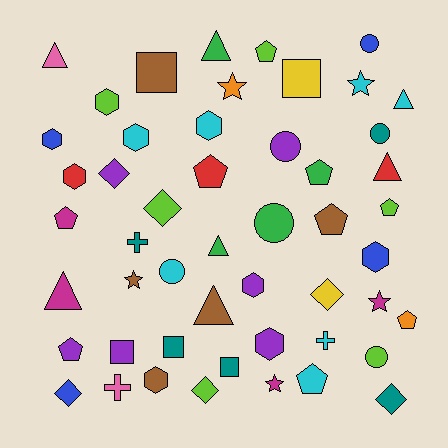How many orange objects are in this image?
There are 2 orange objects.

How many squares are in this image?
There are 5 squares.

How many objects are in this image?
There are 50 objects.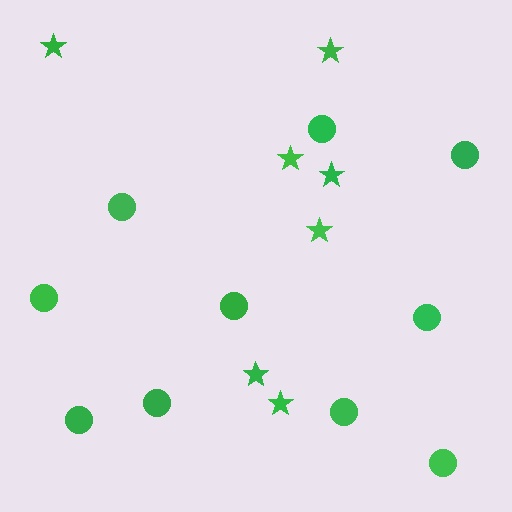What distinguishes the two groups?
There are 2 groups: one group of circles (10) and one group of stars (7).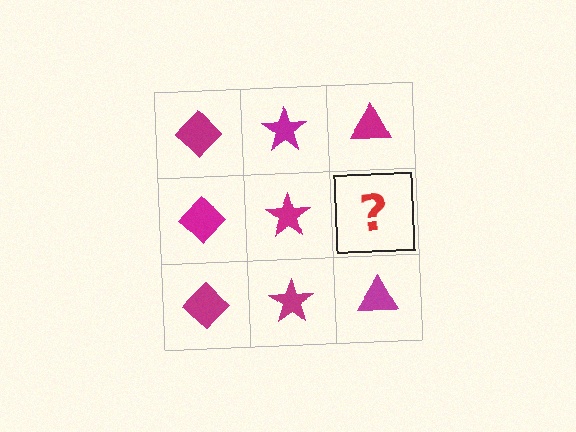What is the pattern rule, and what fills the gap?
The rule is that each column has a consistent shape. The gap should be filled with a magenta triangle.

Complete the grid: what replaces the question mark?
The question mark should be replaced with a magenta triangle.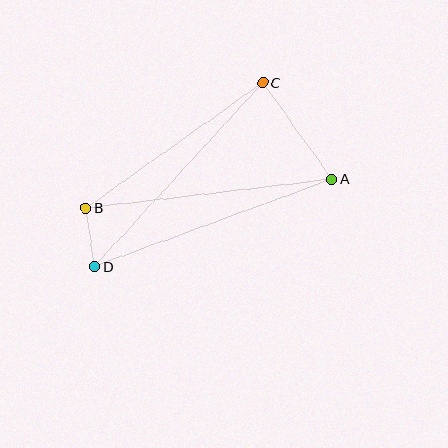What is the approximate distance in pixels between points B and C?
The distance between B and C is approximately 216 pixels.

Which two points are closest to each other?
Points B and D are closest to each other.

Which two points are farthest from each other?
Points A and D are farthest from each other.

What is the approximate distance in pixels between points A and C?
The distance between A and C is approximately 118 pixels.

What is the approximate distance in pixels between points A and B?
The distance between A and B is approximately 248 pixels.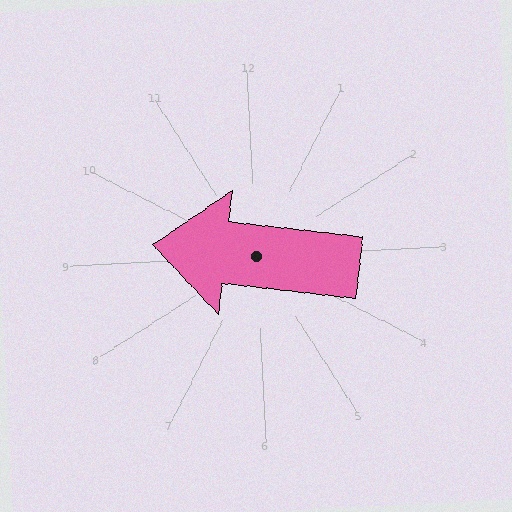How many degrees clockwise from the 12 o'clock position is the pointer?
Approximately 279 degrees.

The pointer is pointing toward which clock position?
Roughly 9 o'clock.